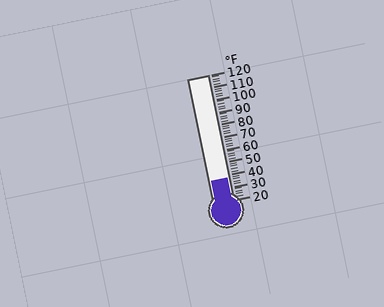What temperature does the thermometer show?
The thermometer shows approximately 38°F.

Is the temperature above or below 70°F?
The temperature is below 70°F.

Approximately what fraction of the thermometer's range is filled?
The thermometer is filled to approximately 20% of its range.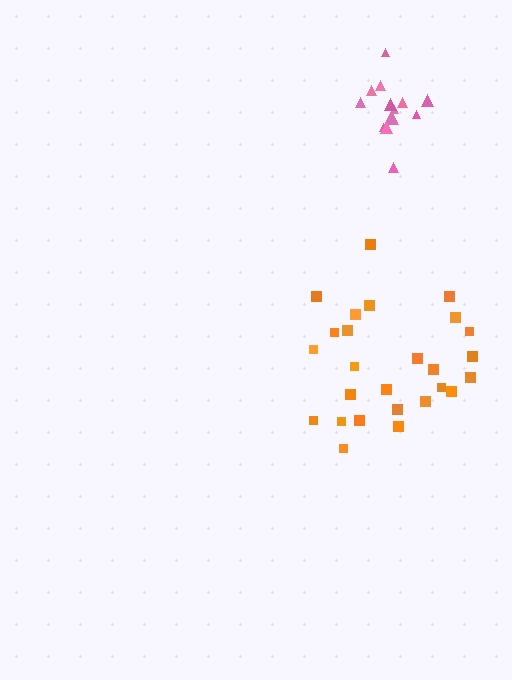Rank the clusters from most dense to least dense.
pink, orange.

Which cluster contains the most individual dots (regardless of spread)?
Orange (26).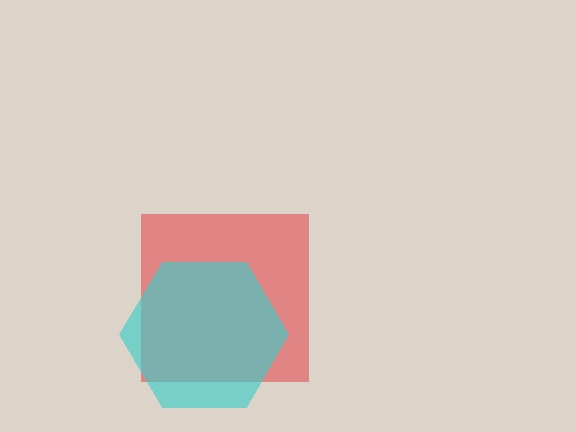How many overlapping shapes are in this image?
There are 2 overlapping shapes in the image.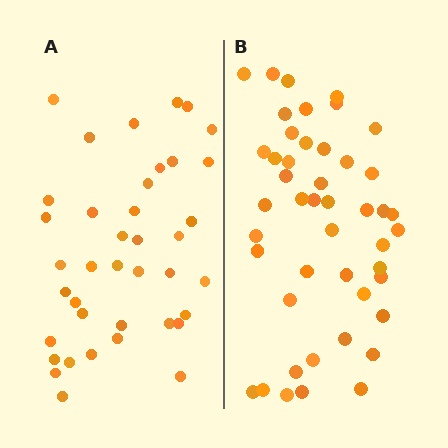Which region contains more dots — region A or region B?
Region B (the right region) has more dots.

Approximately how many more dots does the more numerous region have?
Region B has roughly 8 or so more dots than region A.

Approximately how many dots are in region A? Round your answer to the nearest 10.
About 40 dots. (The exact count is 39, which rounds to 40.)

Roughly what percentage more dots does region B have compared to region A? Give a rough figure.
About 20% more.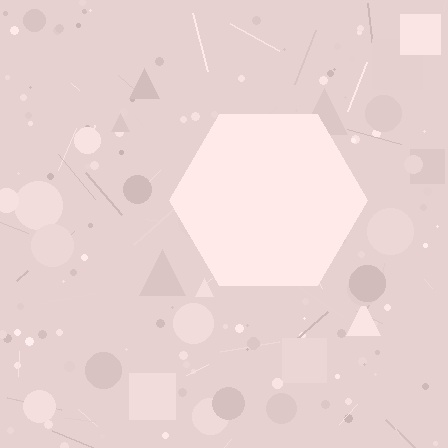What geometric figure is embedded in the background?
A hexagon is embedded in the background.